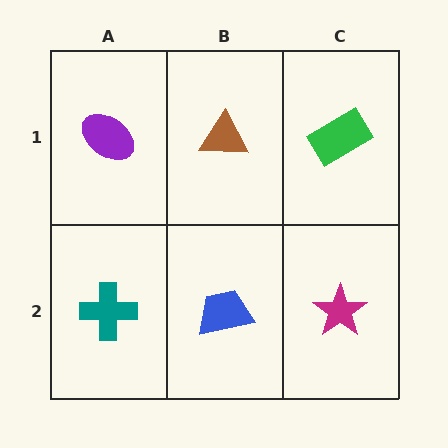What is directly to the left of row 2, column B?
A teal cross.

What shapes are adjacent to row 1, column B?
A blue trapezoid (row 2, column B), a purple ellipse (row 1, column A), a green rectangle (row 1, column C).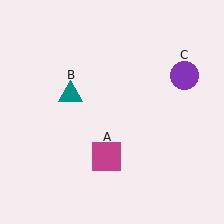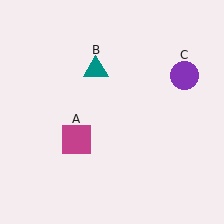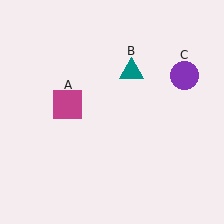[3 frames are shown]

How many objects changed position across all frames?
2 objects changed position: magenta square (object A), teal triangle (object B).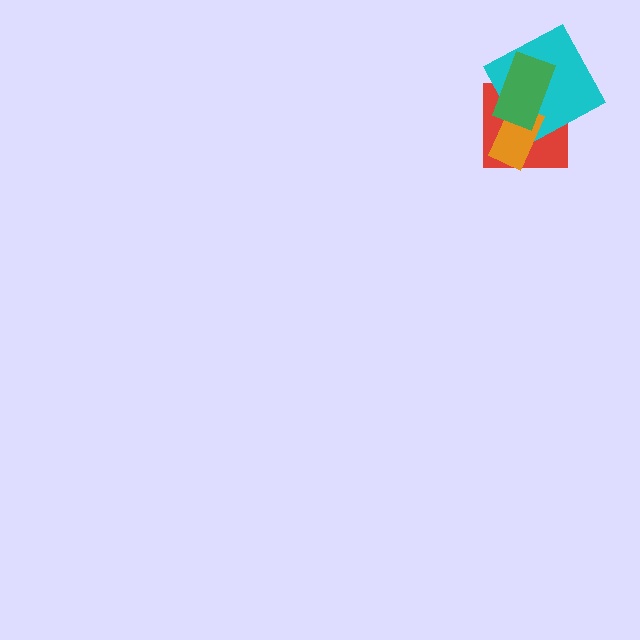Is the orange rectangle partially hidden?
Yes, it is partially covered by another shape.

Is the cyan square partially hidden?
Yes, it is partially covered by another shape.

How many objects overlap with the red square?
3 objects overlap with the red square.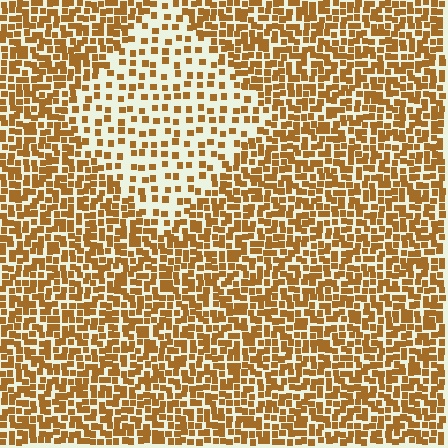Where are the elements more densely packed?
The elements are more densely packed outside the diamond boundary.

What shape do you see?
I see a diamond.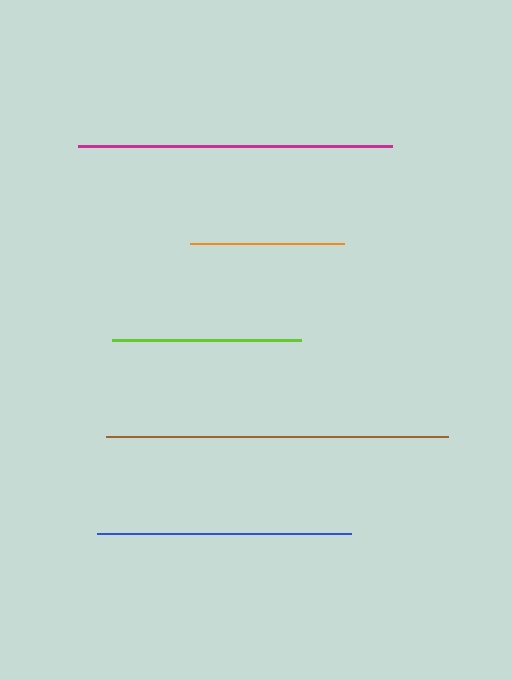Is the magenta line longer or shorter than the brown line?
The brown line is longer than the magenta line.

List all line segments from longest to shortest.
From longest to shortest: brown, magenta, blue, lime, orange.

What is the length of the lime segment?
The lime segment is approximately 189 pixels long.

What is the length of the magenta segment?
The magenta segment is approximately 315 pixels long.